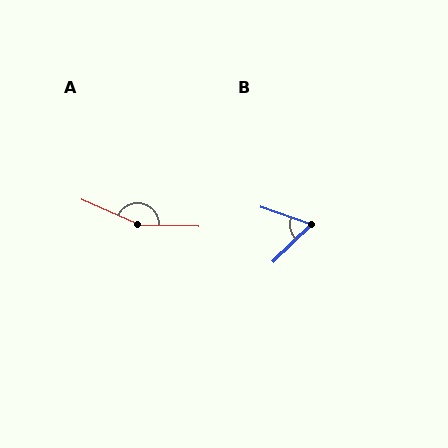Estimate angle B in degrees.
Approximately 63 degrees.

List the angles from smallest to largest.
B (63°), A (158°).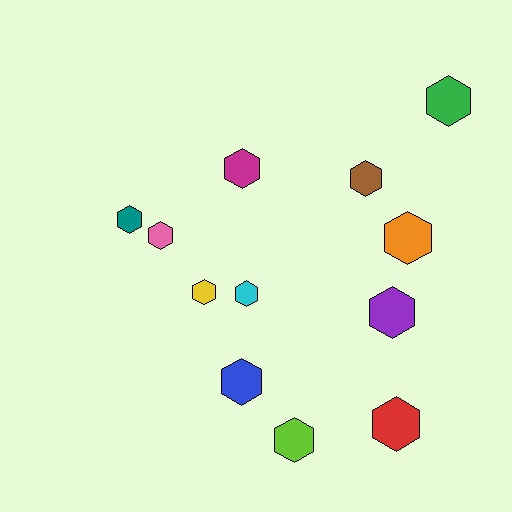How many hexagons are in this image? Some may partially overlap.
There are 12 hexagons.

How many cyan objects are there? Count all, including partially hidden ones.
There is 1 cyan object.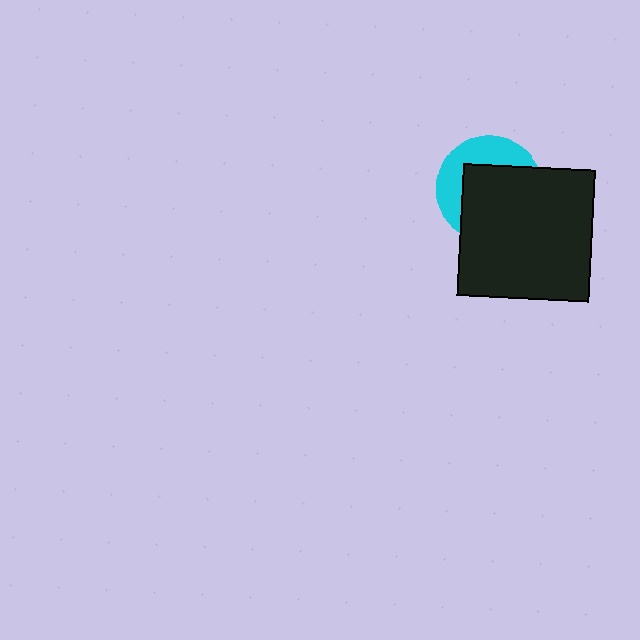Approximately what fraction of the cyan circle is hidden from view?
Roughly 62% of the cyan circle is hidden behind the black square.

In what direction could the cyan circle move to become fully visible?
The cyan circle could move toward the upper-left. That would shift it out from behind the black square entirely.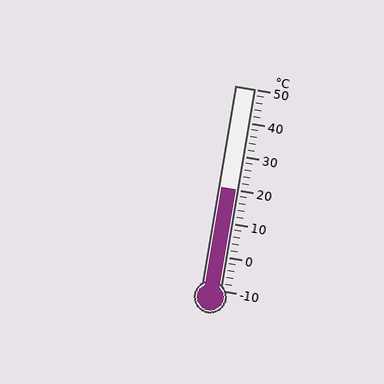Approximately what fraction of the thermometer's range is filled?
The thermometer is filled to approximately 50% of its range.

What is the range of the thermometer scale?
The thermometer scale ranges from -10°C to 50°C.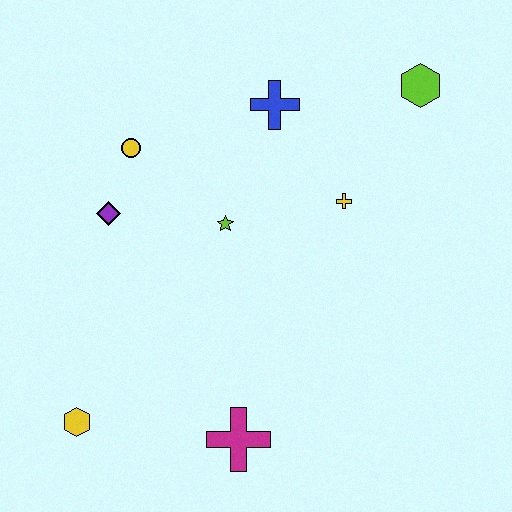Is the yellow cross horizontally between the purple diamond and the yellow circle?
No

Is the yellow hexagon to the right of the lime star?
No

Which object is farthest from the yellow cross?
The yellow hexagon is farthest from the yellow cross.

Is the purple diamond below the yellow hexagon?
No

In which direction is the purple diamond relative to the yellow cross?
The purple diamond is to the left of the yellow cross.